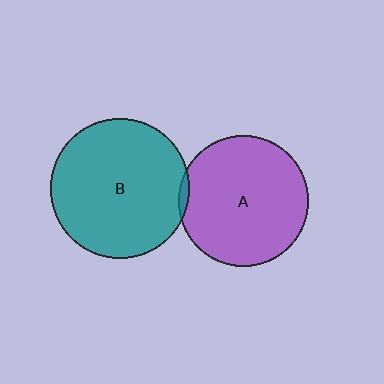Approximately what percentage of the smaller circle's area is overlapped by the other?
Approximately 5%.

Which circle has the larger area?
Circle B (teal).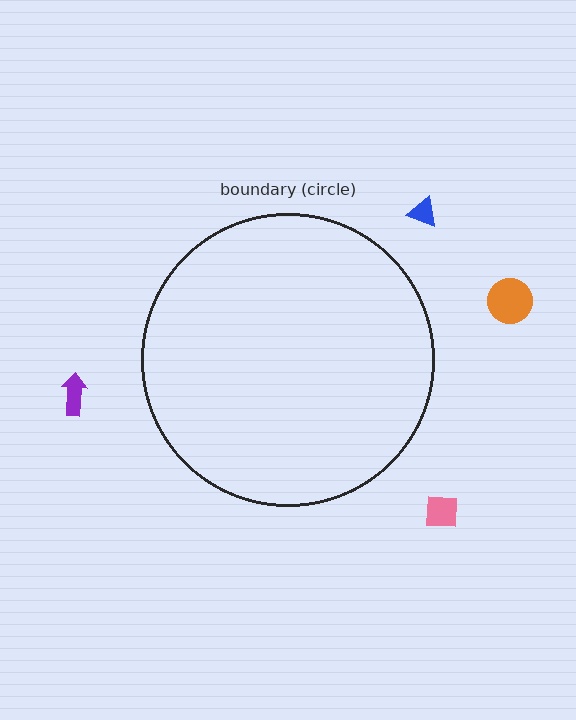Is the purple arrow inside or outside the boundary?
Outside.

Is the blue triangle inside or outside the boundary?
Outside.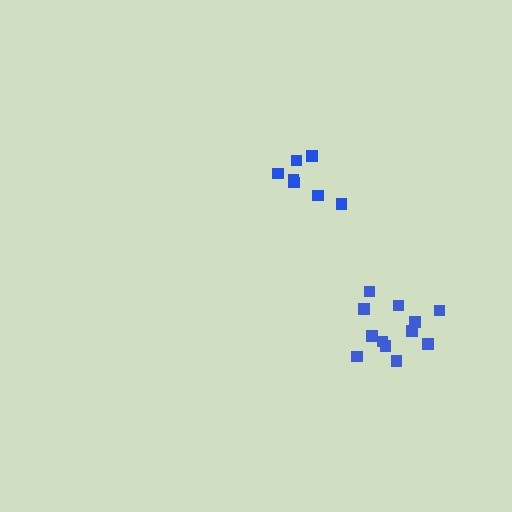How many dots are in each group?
Group 1: 8 dots, Group 2: 12 dots (20 total).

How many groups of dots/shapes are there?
There are 2 groups.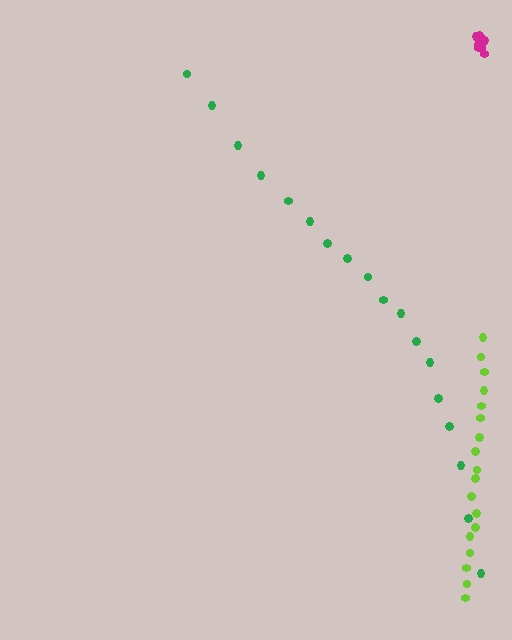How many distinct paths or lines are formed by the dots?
There are 3 distinct paths.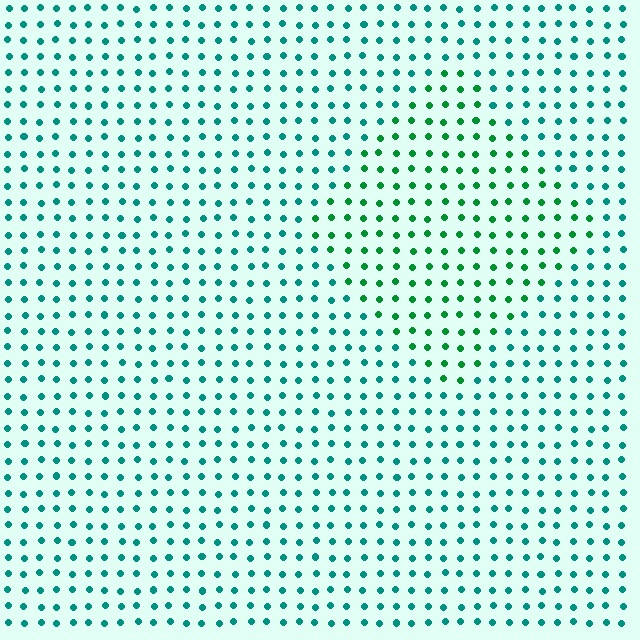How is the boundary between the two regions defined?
The boundary is defined purely by a slight shift in hue (about 34 degrees). Spacing, size, and orientation are identical on both sides.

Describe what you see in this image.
The image is filled with small teal elements in a uniform arrangement. A diamond-shaped region is visible where the elements are tinted to a slightly different hue, forming a subtle color boundary.